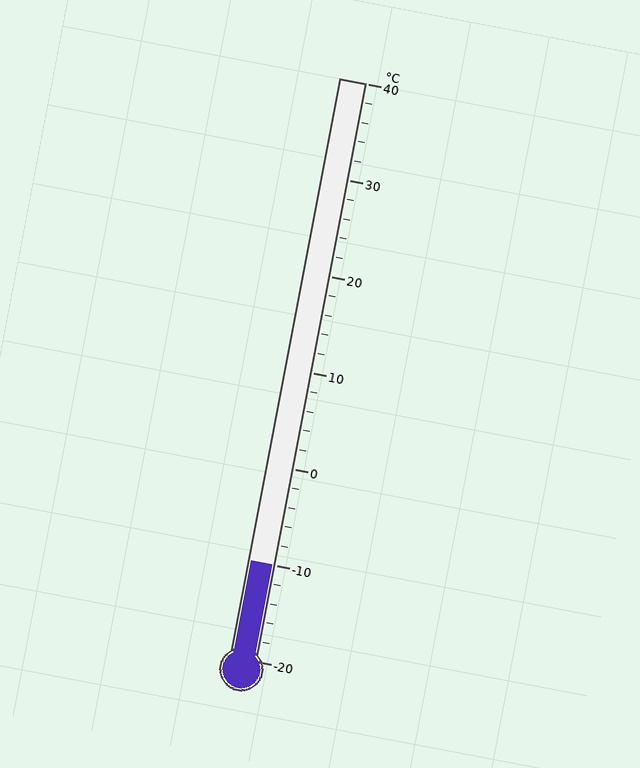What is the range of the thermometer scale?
The thermometer scale ranges from -20°C to 40°C.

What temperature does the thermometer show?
The thermometer shows approximately -10°C.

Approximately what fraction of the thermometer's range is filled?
The thermometer is filled to approximately 15% of its range.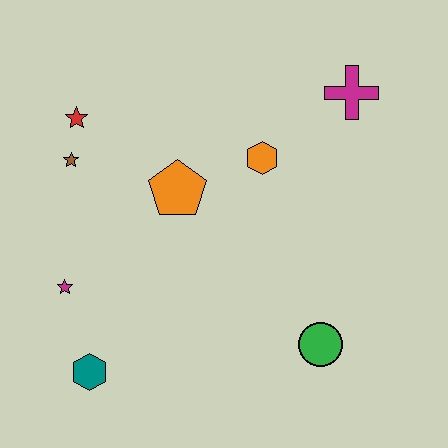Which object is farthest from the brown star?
The green circle is farthest from the brown star.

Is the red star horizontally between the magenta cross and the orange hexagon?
No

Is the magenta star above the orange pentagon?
No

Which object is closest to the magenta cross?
The orange hexagon is closest to the magenta cross.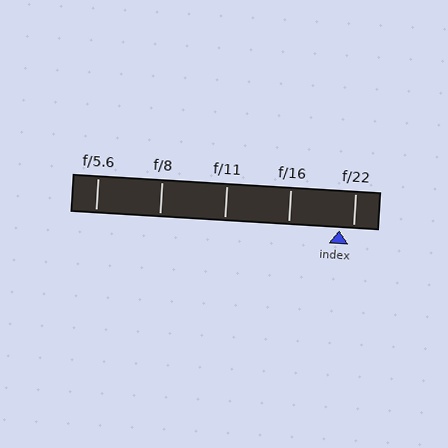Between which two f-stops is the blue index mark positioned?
The index mark is between f/16 and f/22.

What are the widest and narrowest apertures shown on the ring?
The widest aperture shown is f/5.6 and the narrowest is f/22.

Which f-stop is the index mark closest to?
The index mark is closest to f/22.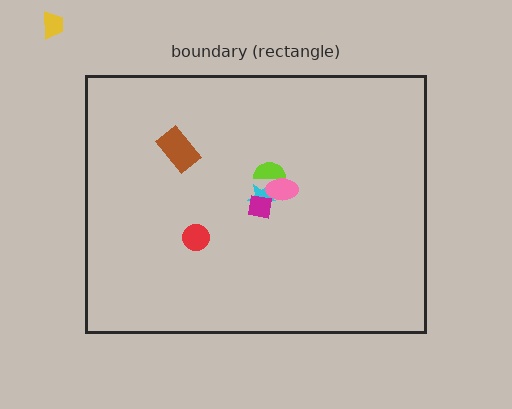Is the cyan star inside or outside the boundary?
Inside.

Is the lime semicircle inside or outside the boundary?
Inside.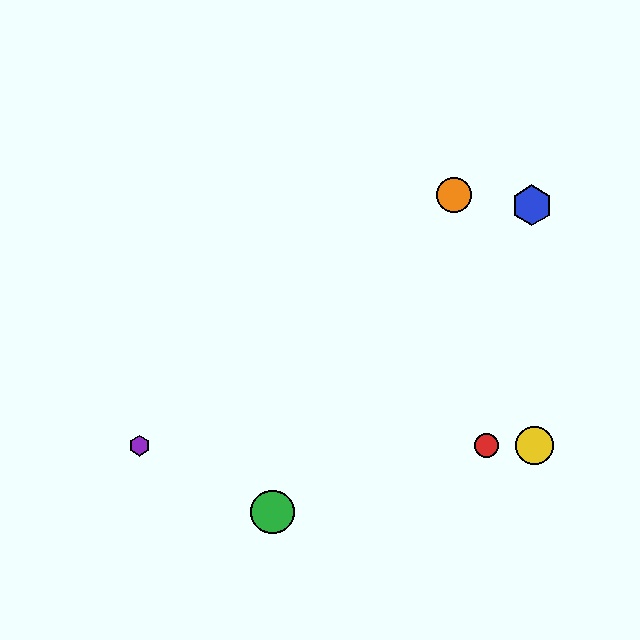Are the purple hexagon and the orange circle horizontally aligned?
No, the purple hexagon is at y≈446 and the orange circle is at y≈195.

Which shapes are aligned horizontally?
The red circle, the yellow circle, the purple hexagon are aligned horizontally.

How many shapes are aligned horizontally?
3 shapes (the red circle, the yellow circle, the purple hexagon) are aligned horizontally.